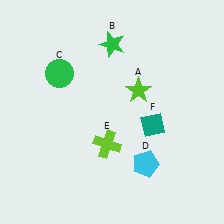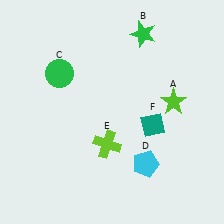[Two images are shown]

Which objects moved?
The objects that moved are: the lime star (A), the green star (B).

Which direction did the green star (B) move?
The green star (B) moved right.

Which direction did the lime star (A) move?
The lime star (A) moved right.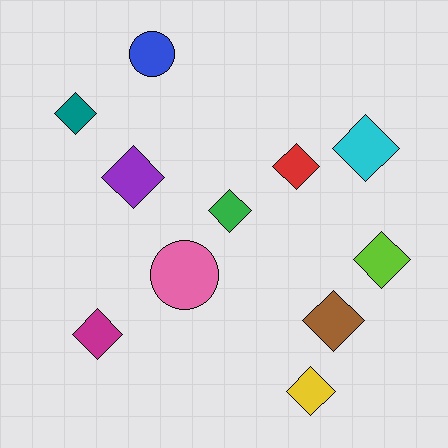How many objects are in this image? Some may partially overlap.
There are 11 objects.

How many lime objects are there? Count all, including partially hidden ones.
There is 1 lime object.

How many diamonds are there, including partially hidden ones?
There are 9 diamonds.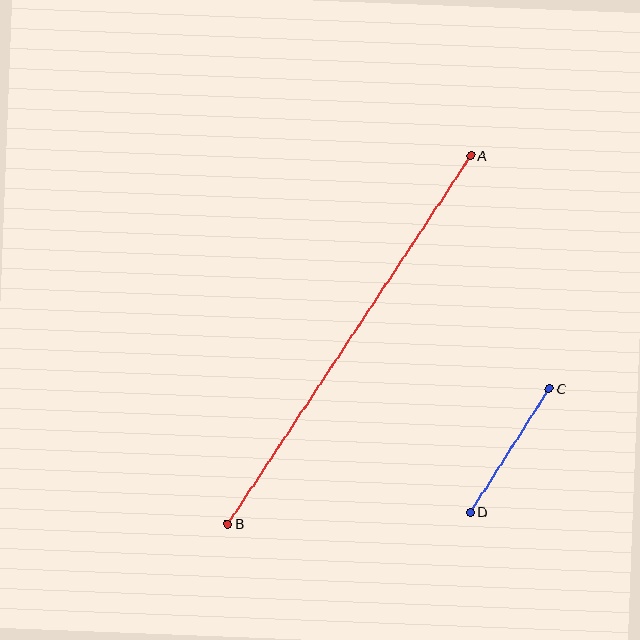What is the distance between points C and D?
The distance is approximately 147 pixels.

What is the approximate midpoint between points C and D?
The midpoint is at approximately (510, 450) pixels.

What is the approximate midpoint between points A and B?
The midpoint is at approximately (349, 340) pixels.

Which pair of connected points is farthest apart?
Points A and B are farthest apart.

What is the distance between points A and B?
The distance is approximately 442 pixels.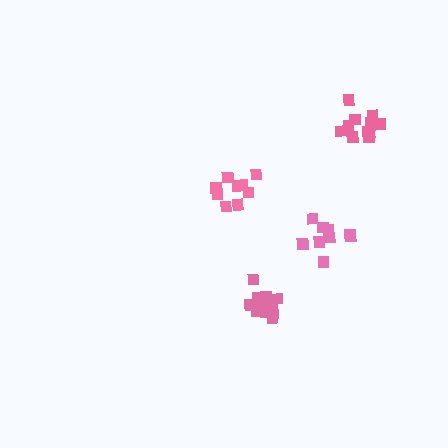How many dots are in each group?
Group 1: 14 dots, Group 2: 9 dots, Group 3: 9 dots, Group 4: 12 dots (44 total).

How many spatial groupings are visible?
There are 4 spatial groupings.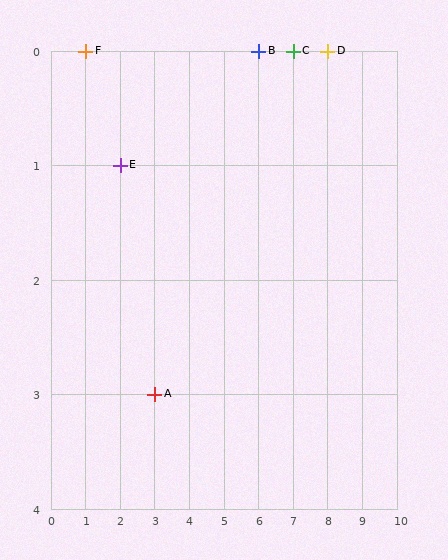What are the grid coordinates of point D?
Point D is at grid coordinates (8, 0).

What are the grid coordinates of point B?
Point B is at grid coordinates (6, 0).